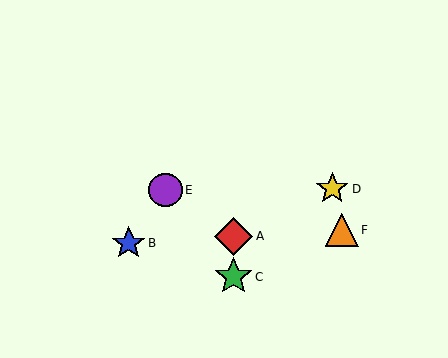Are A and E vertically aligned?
No, A is at x≈234 and E is at x≈165.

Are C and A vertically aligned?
Yes, both are at x≈234.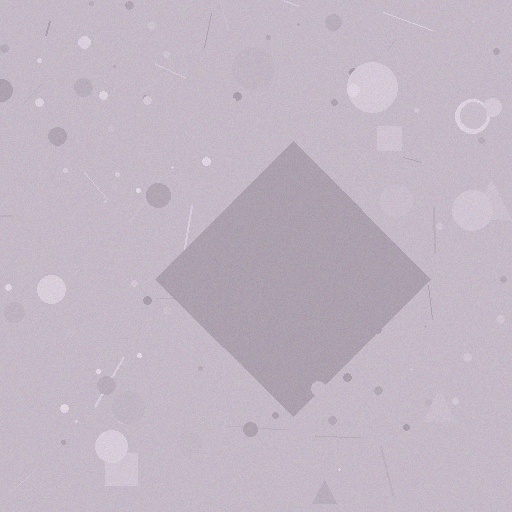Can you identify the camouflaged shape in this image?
The camouflaged shape is a diamond.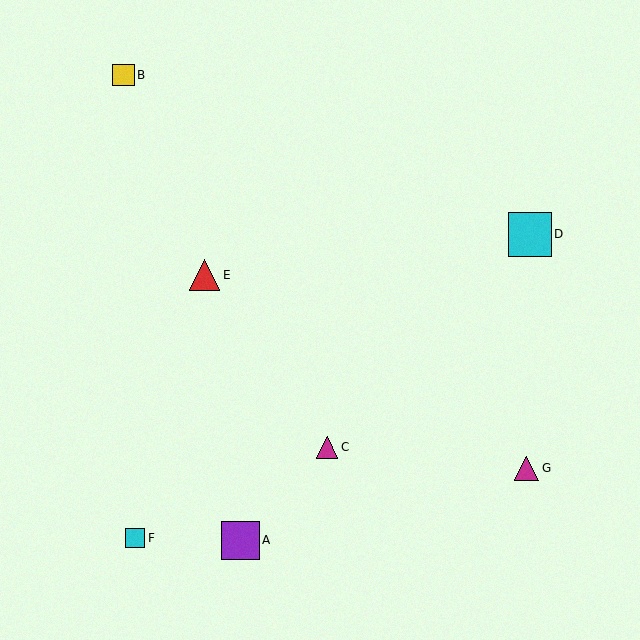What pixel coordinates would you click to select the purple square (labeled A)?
Click at (240, 540) to select the purple square A.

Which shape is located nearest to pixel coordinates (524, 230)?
The cyan square (labeled D) at (530, 234) is nearest to that location.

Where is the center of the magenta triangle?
The center of the magenta triangle is at (527, 468).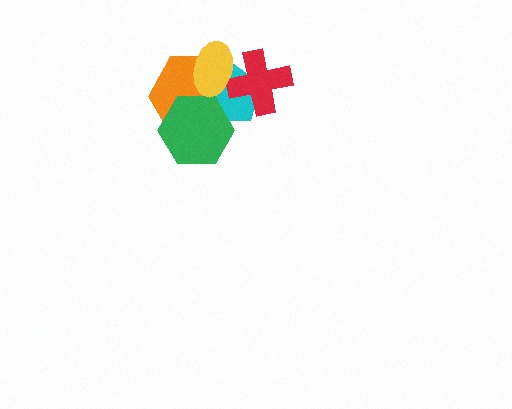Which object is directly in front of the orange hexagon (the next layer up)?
The cyan pentagon is directly in front of the orange hexagon.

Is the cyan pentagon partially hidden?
Yes, it is partially covered by another shape.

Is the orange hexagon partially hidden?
Yes, it is partially covered by another shape.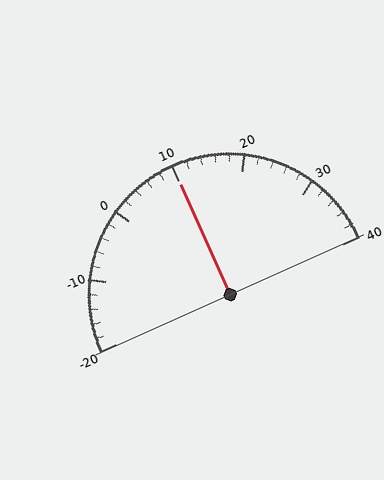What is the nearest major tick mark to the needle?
The nearest major tick mark is 10.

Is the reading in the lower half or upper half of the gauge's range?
The reading is in the upper half of the range (-20 to 40).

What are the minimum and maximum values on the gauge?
The gauge ranges from -20 to 40.